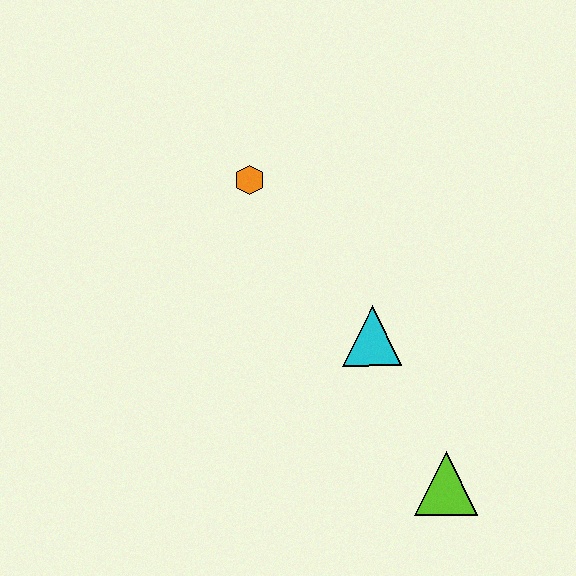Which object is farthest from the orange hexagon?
The lime triangle is farthest from the orange hexagon.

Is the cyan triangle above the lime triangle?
Yes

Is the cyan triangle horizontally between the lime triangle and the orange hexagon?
Yes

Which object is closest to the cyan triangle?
The lime triangle is closest to the cyan triangle.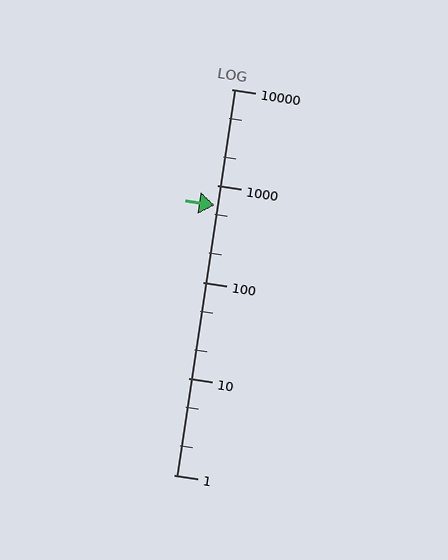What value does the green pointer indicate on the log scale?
The pointer indicates approximately 630.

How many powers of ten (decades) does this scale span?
The scale spans 4 decades, from 1 to 10000.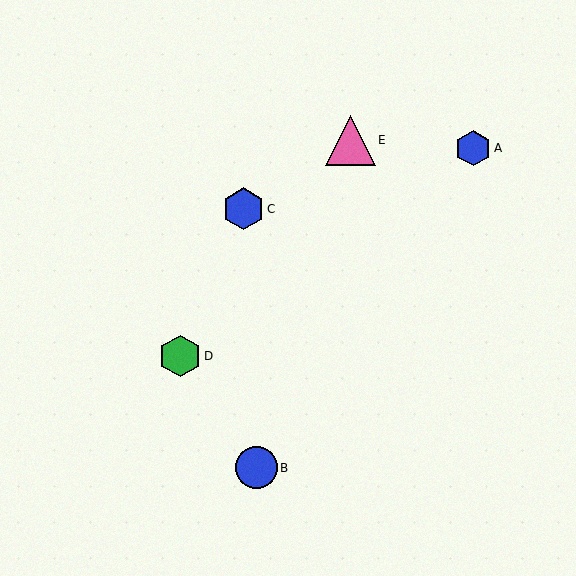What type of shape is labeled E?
Shape E is a pink triangle.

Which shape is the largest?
The pink triangle (labeled E) is the largest.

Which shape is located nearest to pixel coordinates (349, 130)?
The pink triangle (labeled E) at (351, 140) is nearest to that location.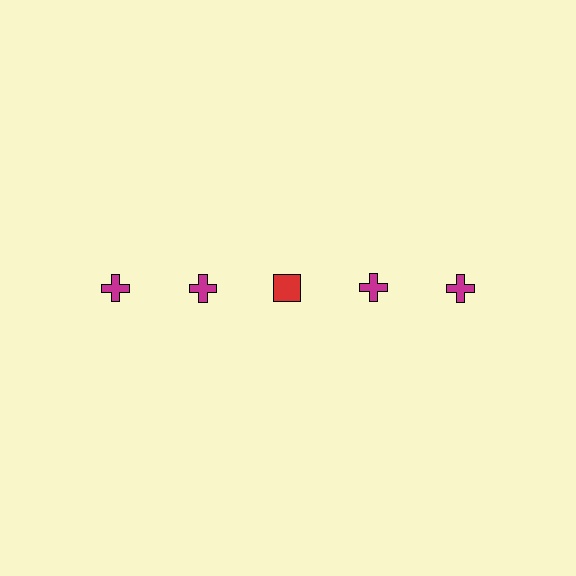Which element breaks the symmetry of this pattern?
The red square in the top row, center column breaks the symmetry. All other shapes are magenta crosses.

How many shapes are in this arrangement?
There are 5 shapes arranged in a grid pattern.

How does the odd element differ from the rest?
It differs in both color (red instead of magenta) and shape (square instead of cross).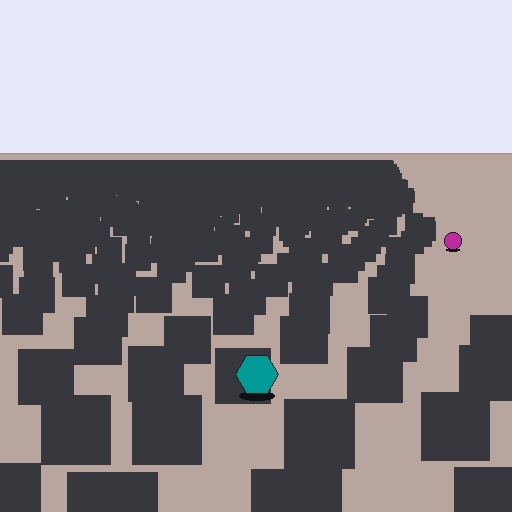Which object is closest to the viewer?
The teal hexagon is closest. The texture marks near it are larger and more spread out.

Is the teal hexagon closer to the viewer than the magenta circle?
Yes. The teal hexagon is closer — you can tell from the texture gradient: the ground texture is coarser near it.